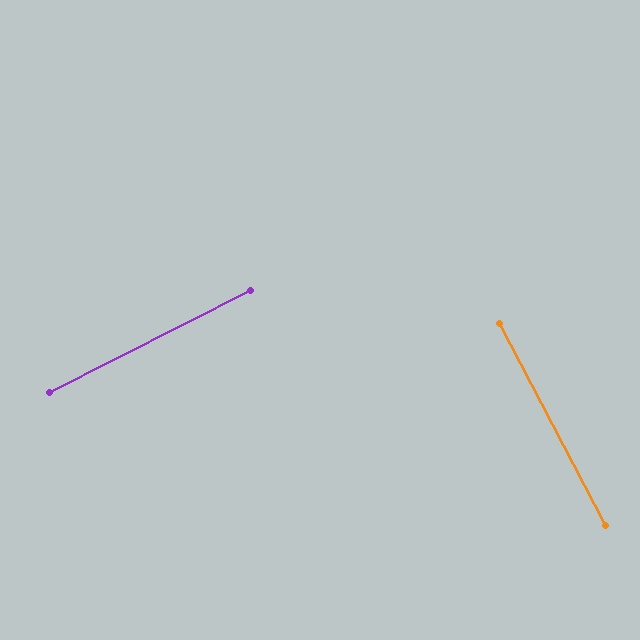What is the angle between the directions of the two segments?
Approximately 89 degrees.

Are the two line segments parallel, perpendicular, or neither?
Perpendicular — they meet at approximately 89°.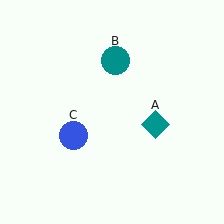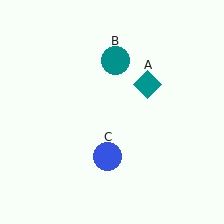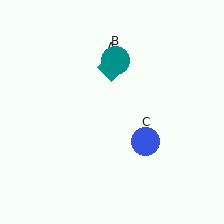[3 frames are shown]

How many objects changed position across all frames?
2 objects changed position: teal diamond (object A), blue circle (object C).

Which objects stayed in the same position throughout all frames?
Teal circle (object B) remained stationary.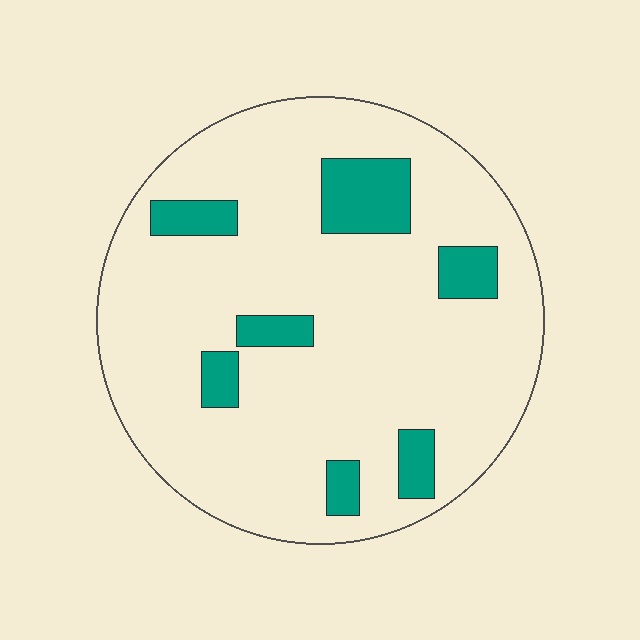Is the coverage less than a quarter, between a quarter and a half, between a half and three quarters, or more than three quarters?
Less than a quarter.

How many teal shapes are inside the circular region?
7.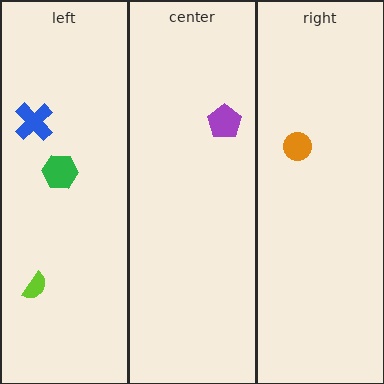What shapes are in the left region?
The lime semicircle, the green hexagon, the blue cross.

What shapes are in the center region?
The purple pentagon.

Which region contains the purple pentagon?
The center region.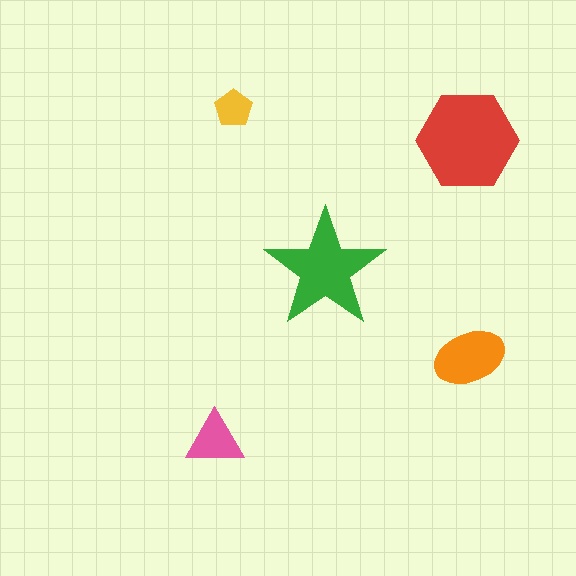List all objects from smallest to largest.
The yellow pentagon, the pink triangle, the orange ellipse, the green star, the red hexagon.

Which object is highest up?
The yellow pentagon is topmost.